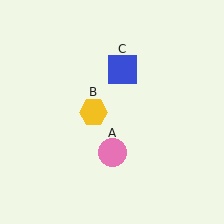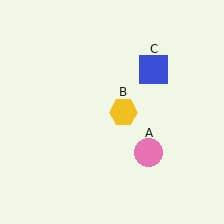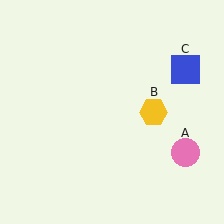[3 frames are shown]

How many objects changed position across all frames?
3 objects changed position: pink circle (object A), yellow hexagon (object B), blue square (object C).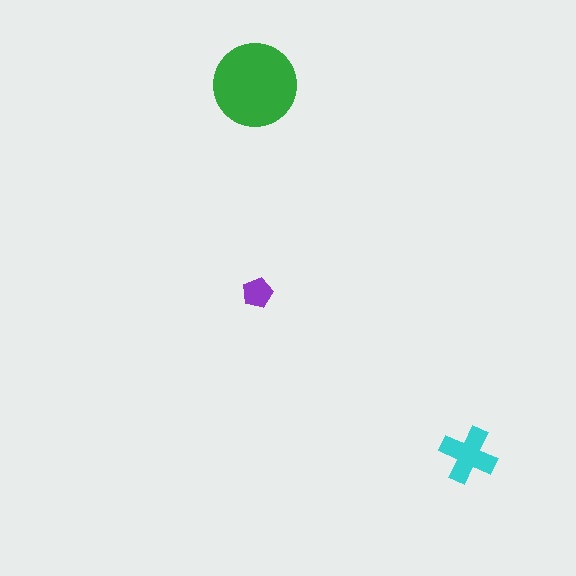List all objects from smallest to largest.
The purple pentagon, the cyan cross, the green circle.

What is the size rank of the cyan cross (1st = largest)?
2nd.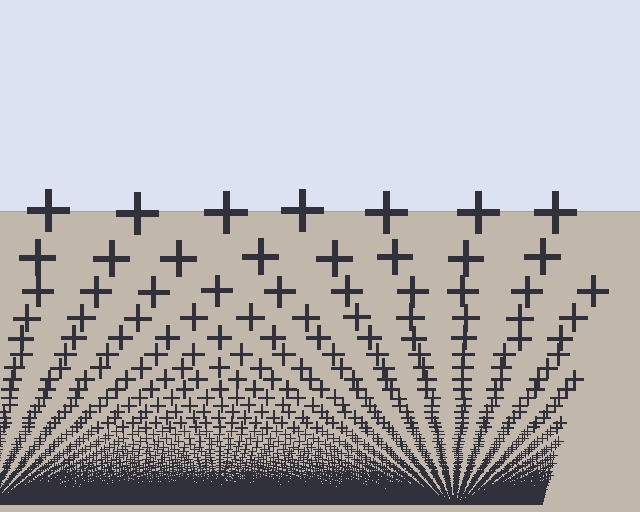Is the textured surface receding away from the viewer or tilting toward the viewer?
The surface appears to tilt toward the viewer. Texture elements get larger and sparser toward the top.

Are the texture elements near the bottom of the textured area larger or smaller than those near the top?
Smaller. The gradient is inverted — elements near the bottom are smaller and denser.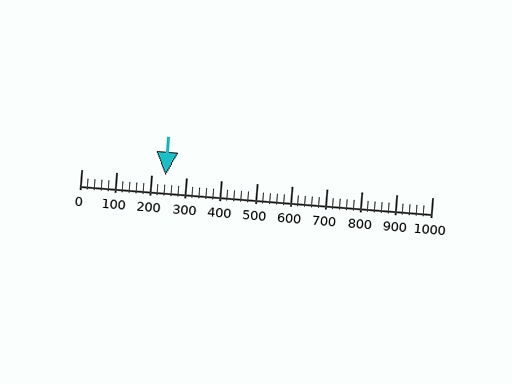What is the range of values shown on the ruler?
The ruler shows values from 0 to 1000.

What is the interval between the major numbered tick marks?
The major tick marks are spaced 100 units apart.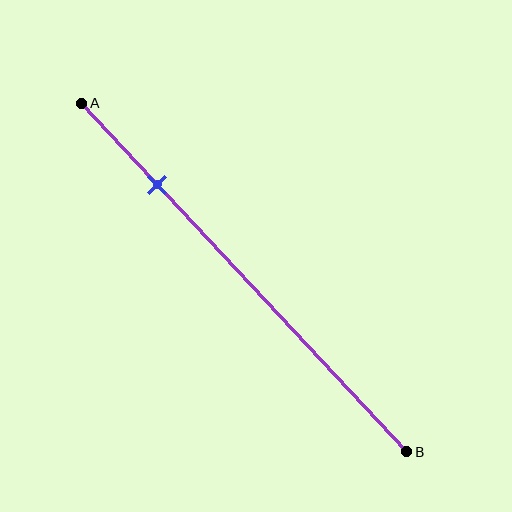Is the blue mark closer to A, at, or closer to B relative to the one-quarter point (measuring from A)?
The blue mark is approximately at the one-quarter point of segment AB.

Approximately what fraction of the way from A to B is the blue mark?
The blue mark is approximately 25% of the way from A to B.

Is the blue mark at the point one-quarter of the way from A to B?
Yes, the mark is approximately at the one-quarter point.